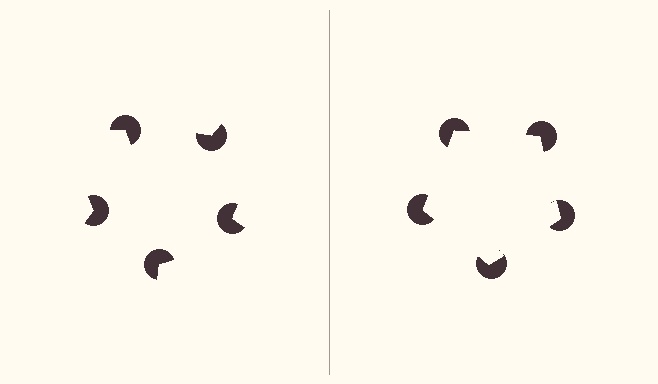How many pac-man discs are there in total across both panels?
10 — 5 on each side.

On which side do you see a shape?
An illusory pentagon appears on the right side. On the left side the wedge cuts are rotated, so no coherent shape forms.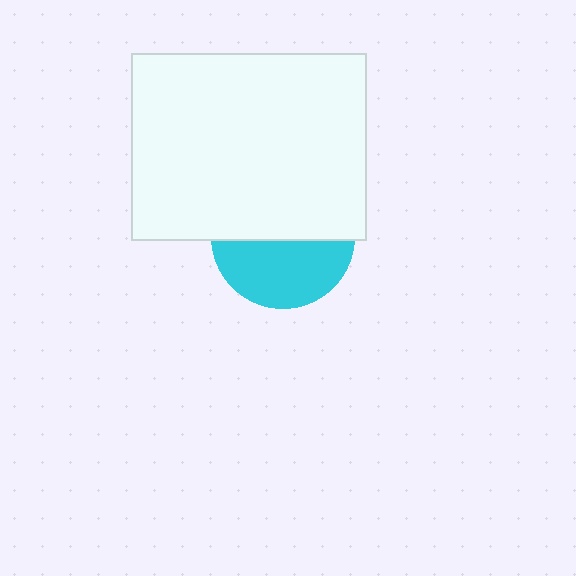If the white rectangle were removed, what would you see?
You would see the complete cyan circle.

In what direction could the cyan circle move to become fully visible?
The cyan circle could move down. That would shift it out from behind the white rectangle entirely.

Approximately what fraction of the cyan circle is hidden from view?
Roughly 54% of the cyan circle is hidden behind the white rectangle.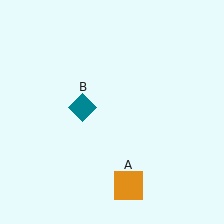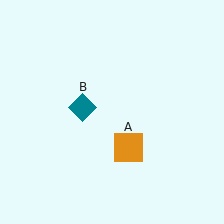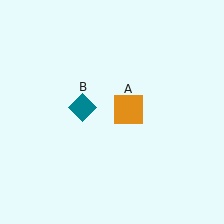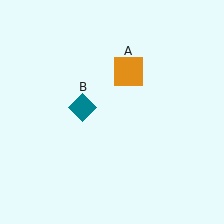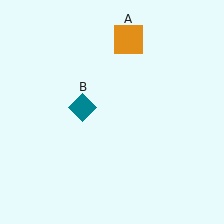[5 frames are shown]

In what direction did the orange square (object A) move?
The orange square (object A) moved up.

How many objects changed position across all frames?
1 object changed position: orange square (object A).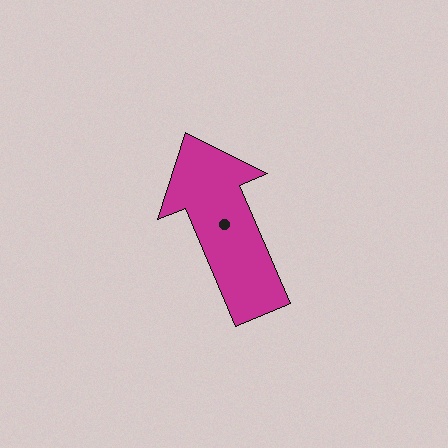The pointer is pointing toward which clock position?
Roughly 11 o'clock.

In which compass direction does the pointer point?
Northwest.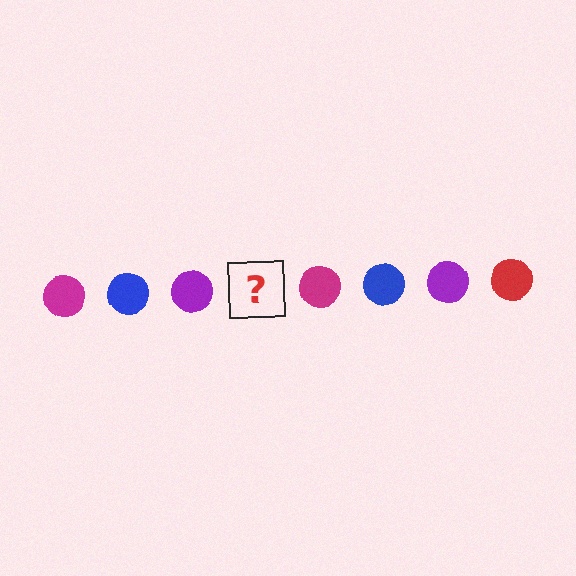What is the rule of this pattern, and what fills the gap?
The rule is that the pattern cycles through magenta, blue, purple, red circles. The gap should be filled with a red circle.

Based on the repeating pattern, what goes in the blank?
The blank should be a red circle.